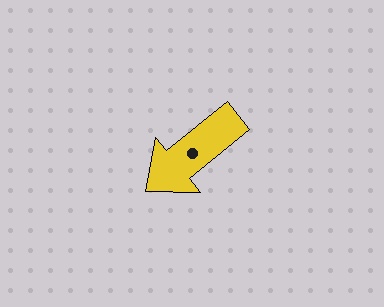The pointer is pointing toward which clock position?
Roughly 8 o'clock.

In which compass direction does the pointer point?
Southwest.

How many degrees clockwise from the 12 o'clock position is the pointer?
Approximately 231 degrees.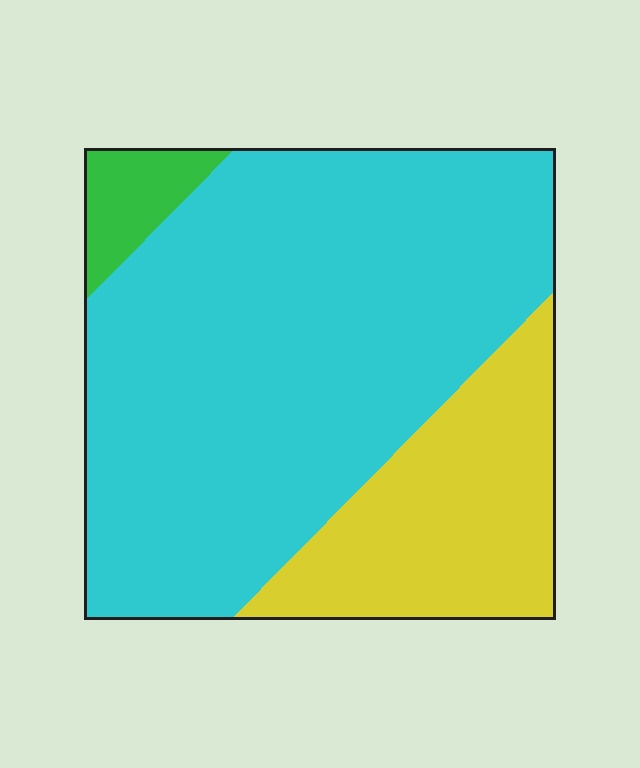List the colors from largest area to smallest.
From largest to smallest: cyan, yellow, green.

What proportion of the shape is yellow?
Yellow takes up about one quarter (1/4) of the shape.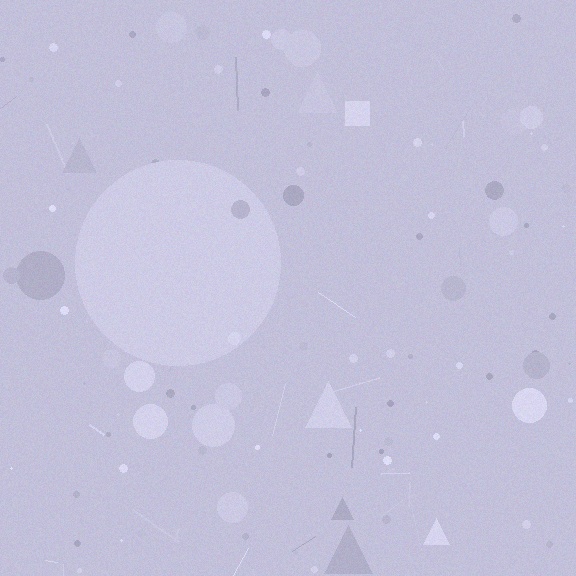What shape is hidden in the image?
A circle is hidden in the image.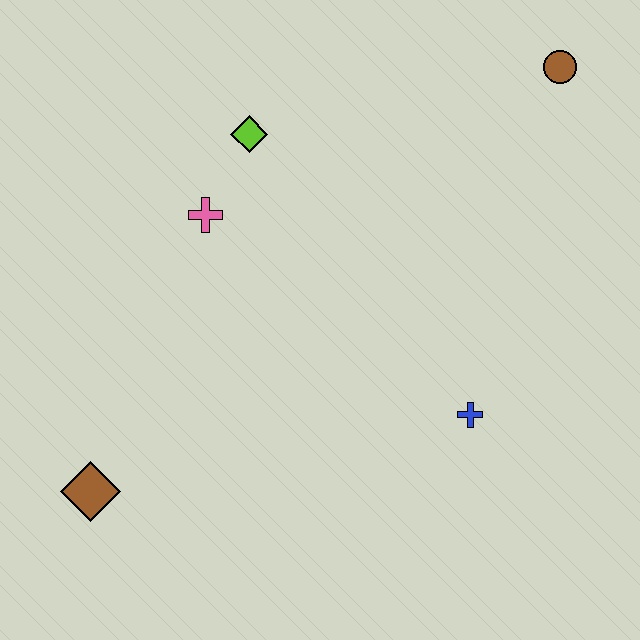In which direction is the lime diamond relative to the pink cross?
The lime diamond is above the pink cross.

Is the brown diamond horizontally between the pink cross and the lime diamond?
No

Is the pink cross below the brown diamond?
No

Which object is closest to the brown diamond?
The pink cross is closest to the brown diamond.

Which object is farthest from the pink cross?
The brown circle is farthest from the pink cross.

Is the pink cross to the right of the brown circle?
No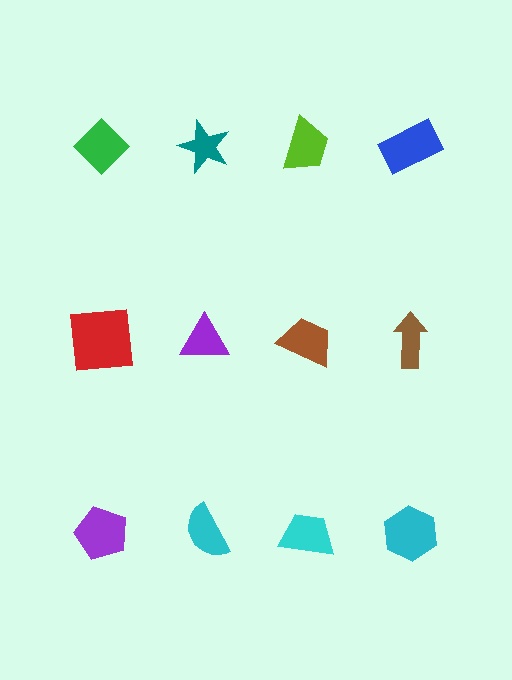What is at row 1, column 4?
A blue rectangle.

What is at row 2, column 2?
A purple triangle.